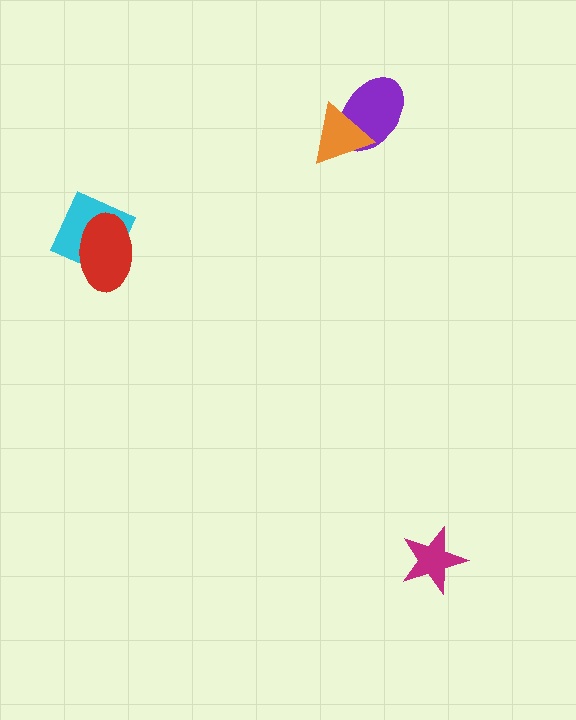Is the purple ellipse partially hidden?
Yes, it is partially covered by another shape.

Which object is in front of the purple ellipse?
The orange triangle is in front of the purple ellipse.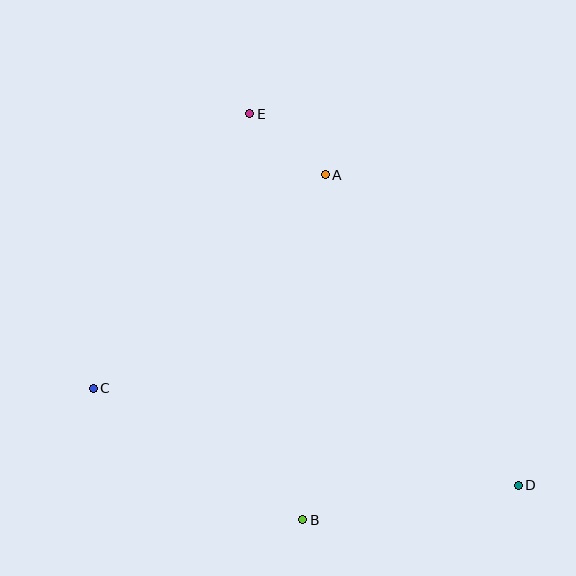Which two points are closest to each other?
Points A and E are closest to each other.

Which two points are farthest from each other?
Points D and E are farthest from each other.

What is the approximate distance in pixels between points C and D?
The distance between C and D is approximately 436 pixels.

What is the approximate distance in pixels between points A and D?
The distance between A and D is approximately 366 pixels.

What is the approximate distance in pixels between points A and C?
The distance between A and C is approximately 315 pixels.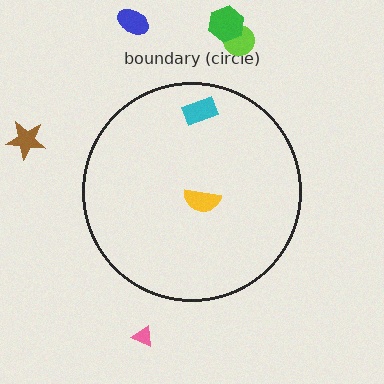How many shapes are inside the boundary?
2 inside, 5 outside.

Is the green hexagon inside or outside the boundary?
Outside.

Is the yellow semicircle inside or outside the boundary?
Inside.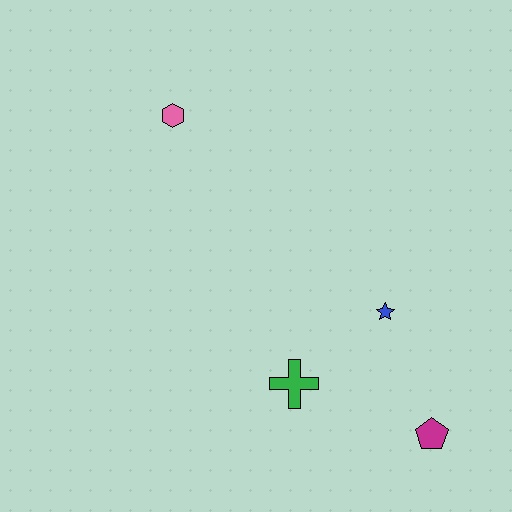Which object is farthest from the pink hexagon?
The magenta pentagon is farthest from the pink hexagon.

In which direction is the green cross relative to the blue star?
The green cross is to the left of the blue star.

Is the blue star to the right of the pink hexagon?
Yes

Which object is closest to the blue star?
The green cross is closest to the blue star.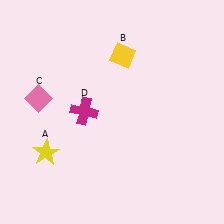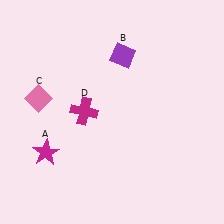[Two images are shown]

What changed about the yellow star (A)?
In Image 1, A is yellow. In Image 2, it changed to magenta.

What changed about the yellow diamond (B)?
In Image 1, B is yellow. In Image 2, it changed to purple.